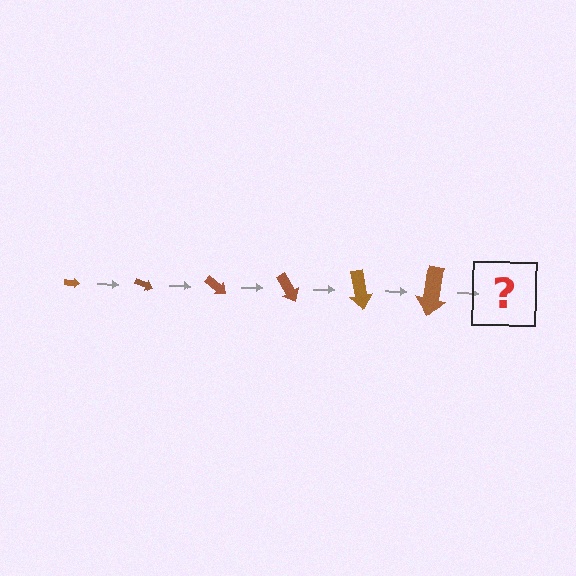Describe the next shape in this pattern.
It should be an arrow, larger than the previous one and rotated 120 degrees from the start.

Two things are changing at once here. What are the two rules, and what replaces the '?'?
The two rules are that the arrow grows larger each step and it rotates 20 degrees each step. The '?' should be an arrow, larger than the previous one and rotated 120 degrees from the start.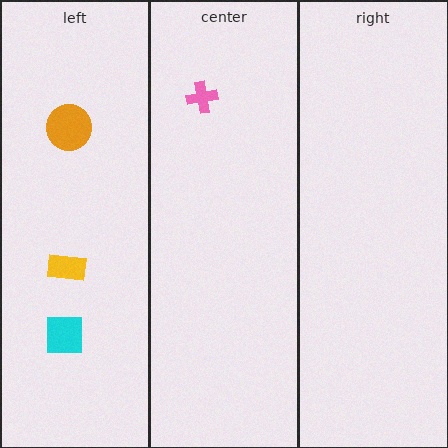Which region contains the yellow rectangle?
The left region.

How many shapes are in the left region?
3.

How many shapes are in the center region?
1.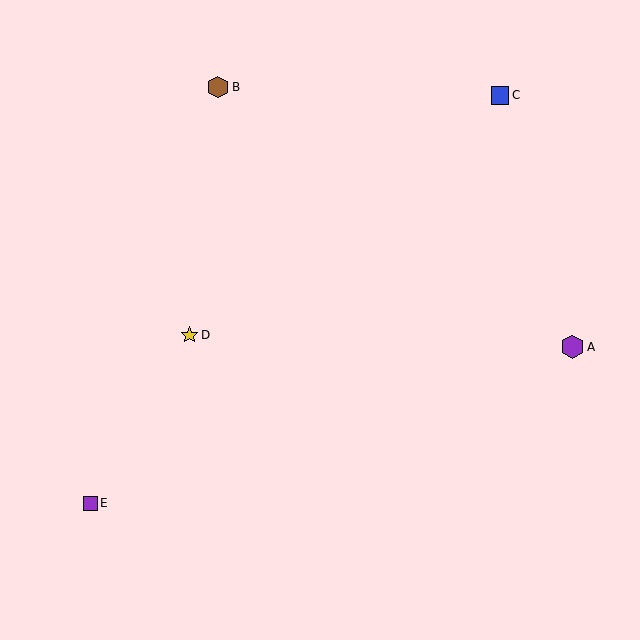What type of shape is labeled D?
Shape D is a yellow star.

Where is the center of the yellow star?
The center of the yellow star is at (190, 335).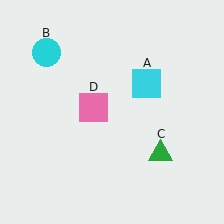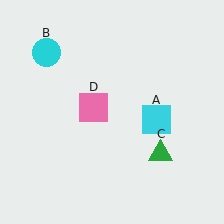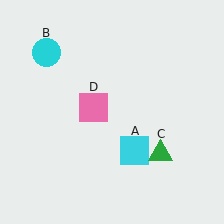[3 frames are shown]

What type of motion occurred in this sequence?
The cyan square (object A) rotated clockwise around the center of the scene.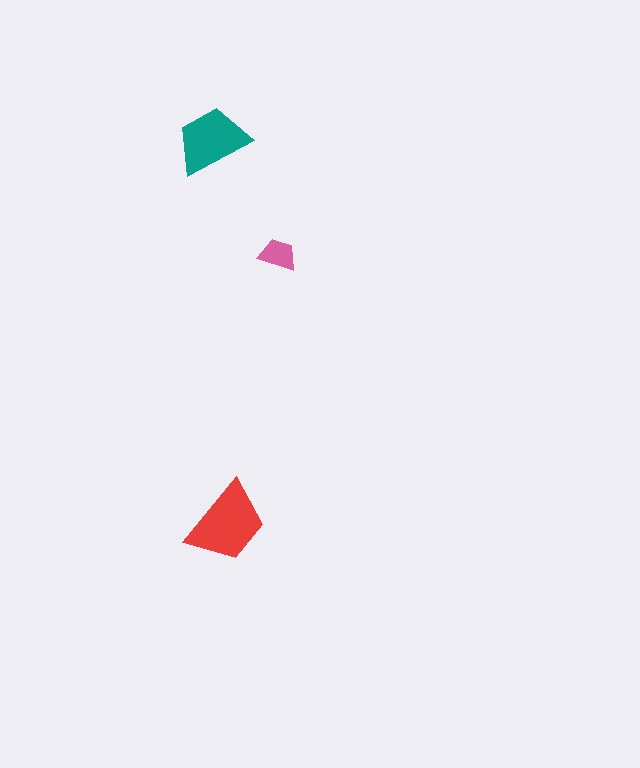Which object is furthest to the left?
The teal trapezoid is leftmost.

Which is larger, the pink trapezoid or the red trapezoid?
The red one.